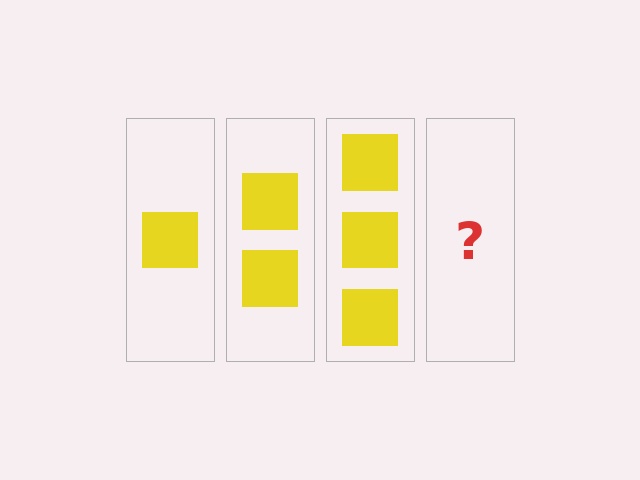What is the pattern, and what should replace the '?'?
The pattern is that each step adds one more square. The '?' should be 4 squares.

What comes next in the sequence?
The next element should be 4 squares.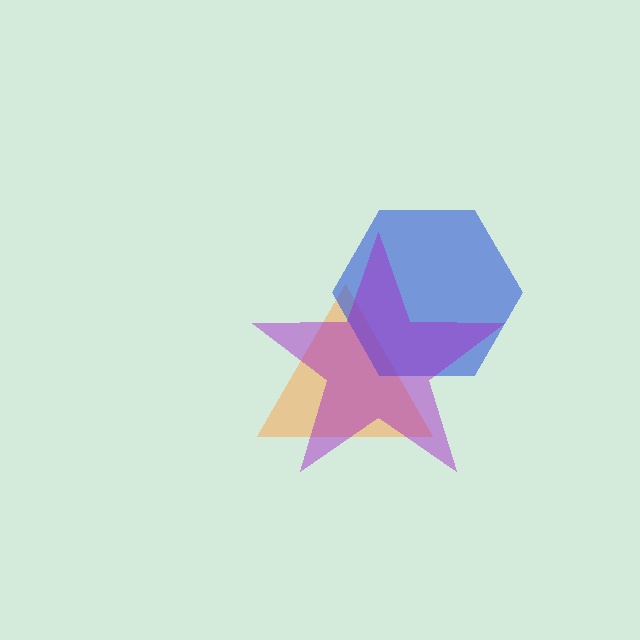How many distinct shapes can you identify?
There are 3 distinct shapes: an orange triangle, a blue hexagon, a purple star.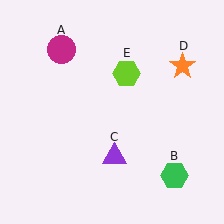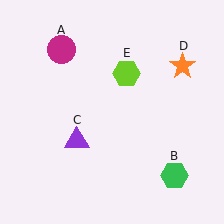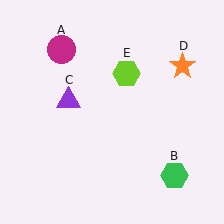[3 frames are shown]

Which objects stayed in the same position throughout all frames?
Magenta circle (object A) and green hexagon (object B) and orange star (object D) and lime hexagon (object E) remained stationary.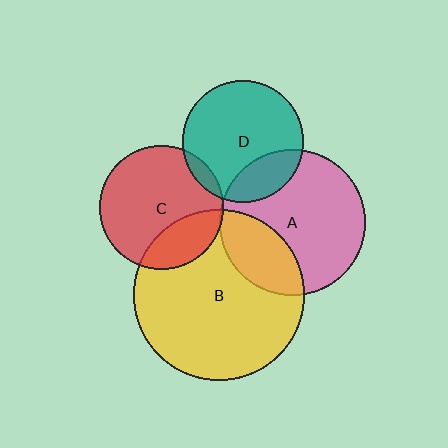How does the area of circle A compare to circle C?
Approximately 1.4 times.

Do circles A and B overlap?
Yes.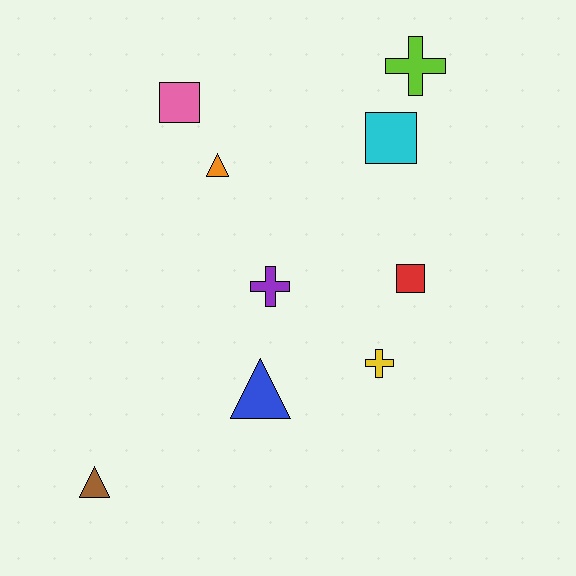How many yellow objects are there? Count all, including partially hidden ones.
There is 1 yellow object.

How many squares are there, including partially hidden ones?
There are 3 squares.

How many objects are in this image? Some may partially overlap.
There are 9 objects.